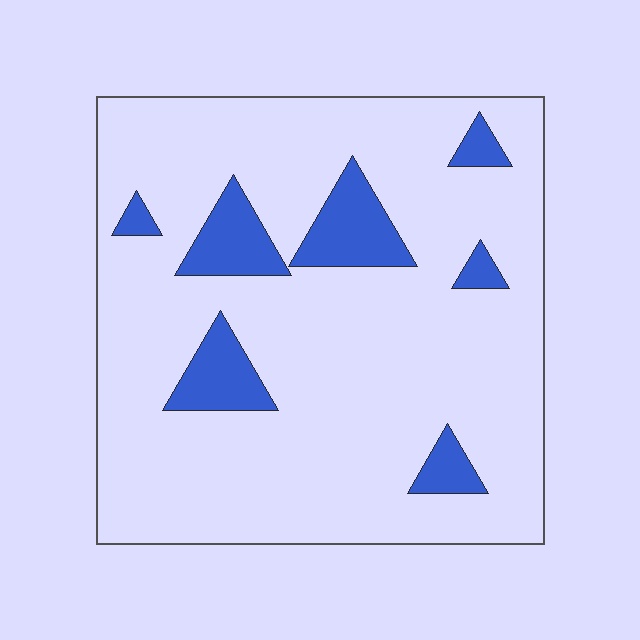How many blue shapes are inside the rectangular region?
7.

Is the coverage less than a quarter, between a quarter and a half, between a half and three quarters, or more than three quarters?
Less than a quarter.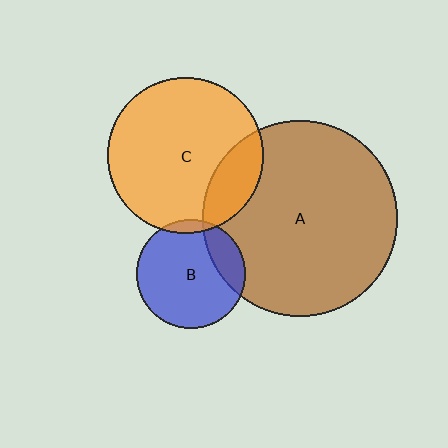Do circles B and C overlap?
Yes.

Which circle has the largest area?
Circle A (brown).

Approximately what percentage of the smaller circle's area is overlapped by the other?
Approximately 5%.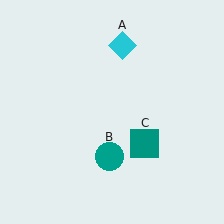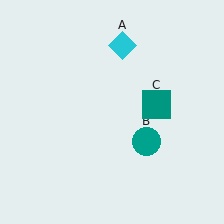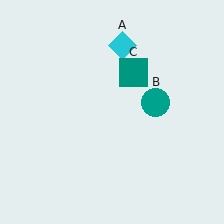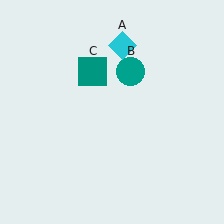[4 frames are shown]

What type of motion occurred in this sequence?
The teal circle (object B), teal square (object C) rotated counterclockwise around the center of the scene.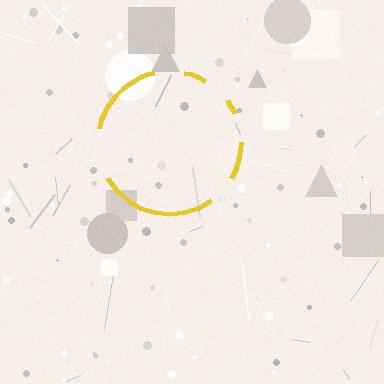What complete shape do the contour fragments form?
The contour fragments form a circle.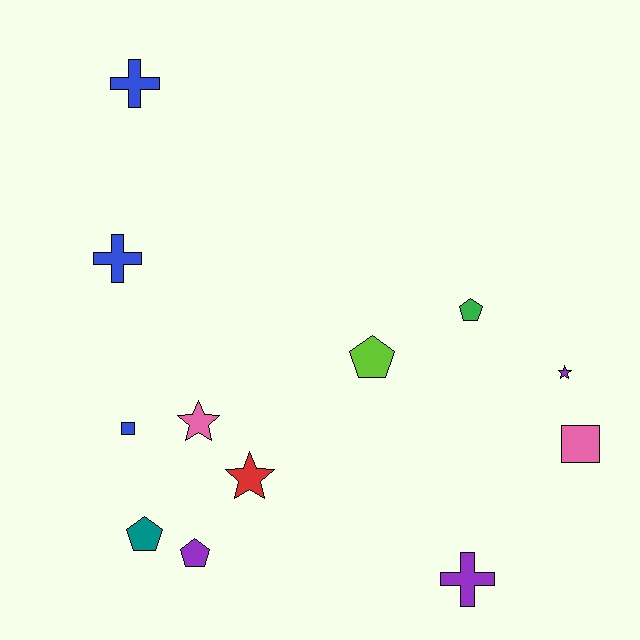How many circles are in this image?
There are no circles.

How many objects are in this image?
There are 12 objects.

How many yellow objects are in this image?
There are no yellow objects.